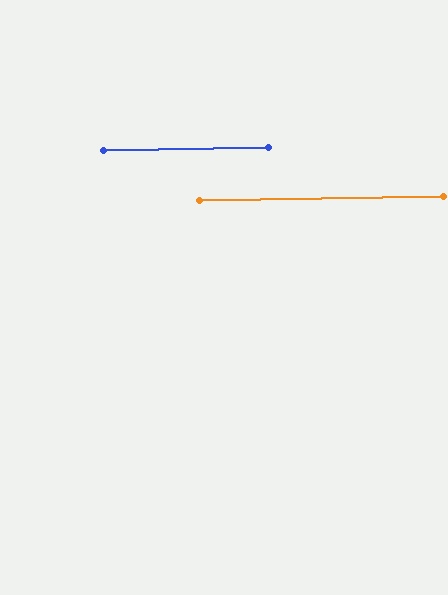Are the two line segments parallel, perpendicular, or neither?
Parallel — their directions differ by only 0.3°.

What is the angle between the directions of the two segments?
Approximately 0 degrees.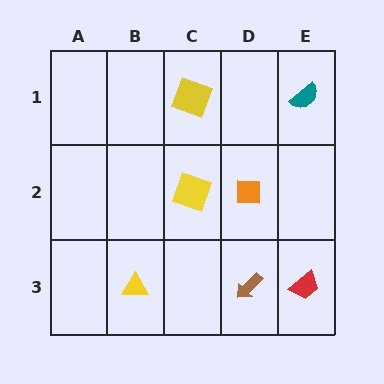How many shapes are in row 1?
2 shapes.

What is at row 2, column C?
A yellow square.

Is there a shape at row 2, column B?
No, that cell is empty.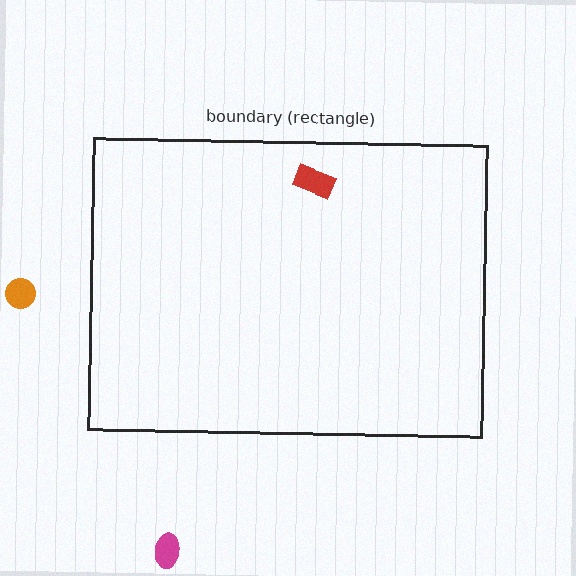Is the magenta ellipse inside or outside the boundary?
Outside.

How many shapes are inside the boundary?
1 inside, 2 outside.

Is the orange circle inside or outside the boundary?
Outside.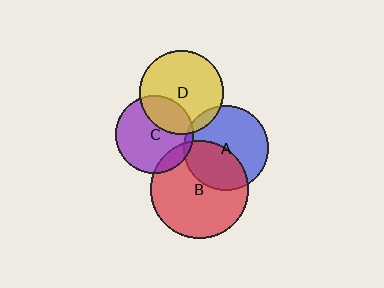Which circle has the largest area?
Circle B (red).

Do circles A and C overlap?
Yes.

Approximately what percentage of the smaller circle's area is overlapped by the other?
Approximately 5%.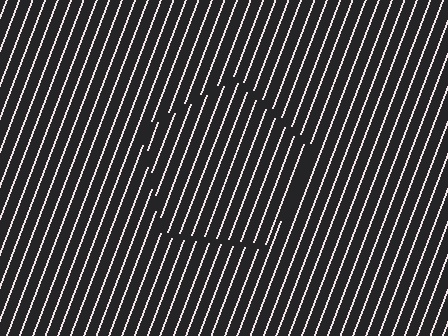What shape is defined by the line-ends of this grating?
An illusory pentagon. The interior of the shape contains the same grating, shifted by half a period — the contour is defined by the phase discontinuity where line-ends from the inner and outer gratings abut.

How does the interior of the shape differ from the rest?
The interior of the shape contains the same grating, shifted by half a period — the contour is defined by the phase discontinuity where line-ends from the inner and outer gratings abut.